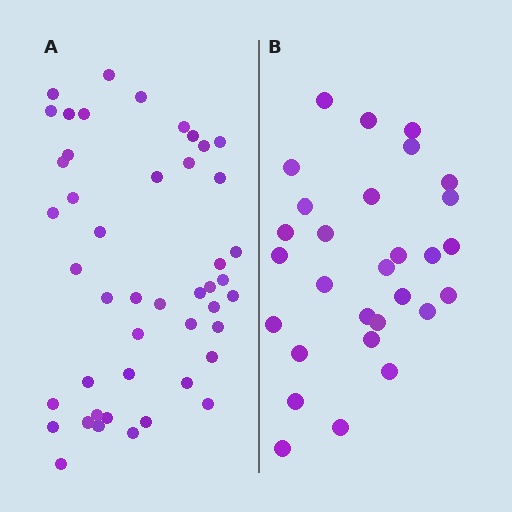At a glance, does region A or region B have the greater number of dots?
Region A (the left region) has more dots.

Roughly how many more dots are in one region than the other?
Region A has approximately 15 more dots than region B.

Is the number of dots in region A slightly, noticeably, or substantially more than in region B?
Region A has substantially more. The ratio is roughly 1.6 to 1.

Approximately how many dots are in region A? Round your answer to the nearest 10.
About 50 dots. (The exact count is 46, which rounds to 50.)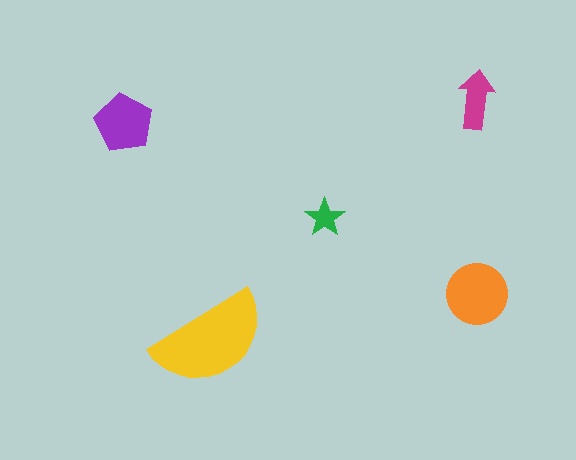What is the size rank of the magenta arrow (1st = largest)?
4th.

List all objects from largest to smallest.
The yellow semicircle, the orange circle, the purple pentagon, the magenta arrow, the green star.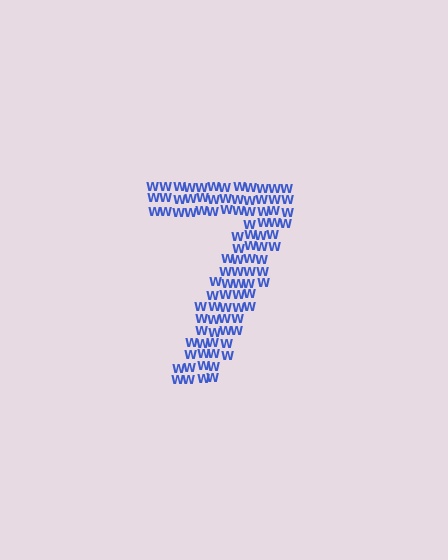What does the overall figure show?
The overall figure shows the digit 7.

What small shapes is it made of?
It is made of small letter W's.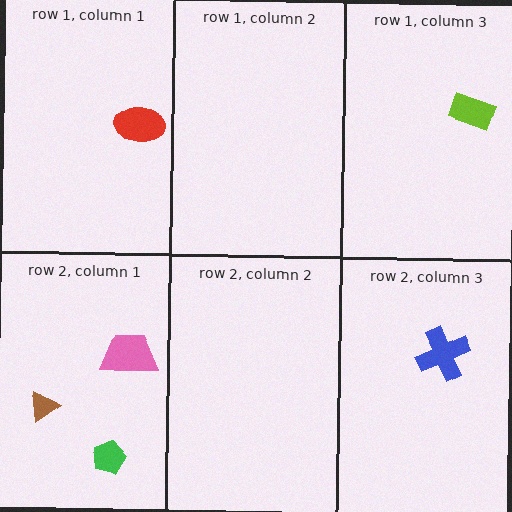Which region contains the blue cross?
The row 2, column 3 region.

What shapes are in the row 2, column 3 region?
The blue cross.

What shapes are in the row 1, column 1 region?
The red ellipse.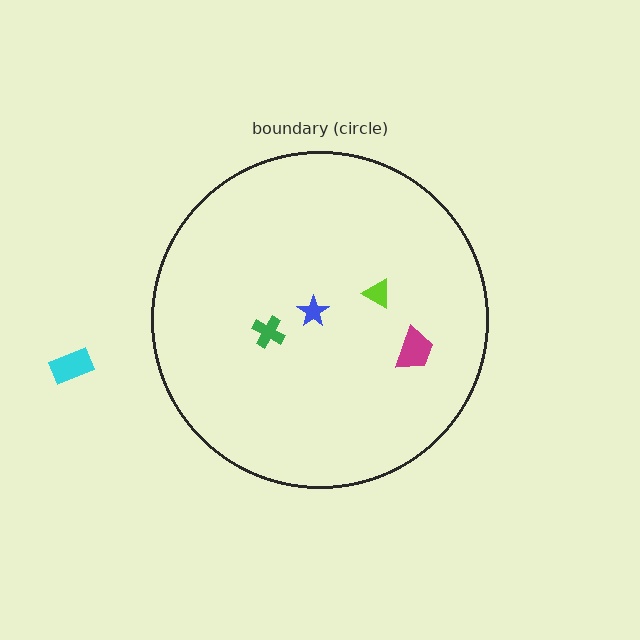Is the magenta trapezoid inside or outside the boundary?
Inside.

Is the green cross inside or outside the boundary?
Inside.